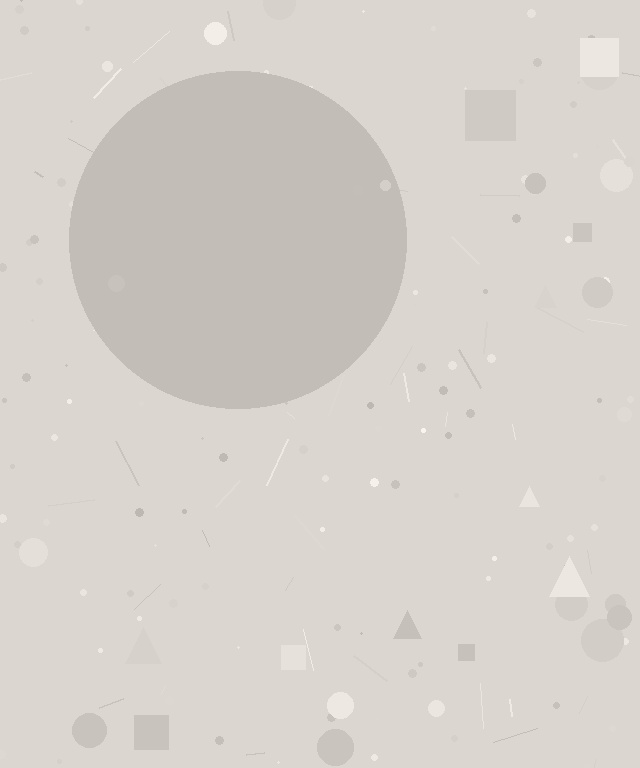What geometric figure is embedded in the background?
A circle is embedded in the background.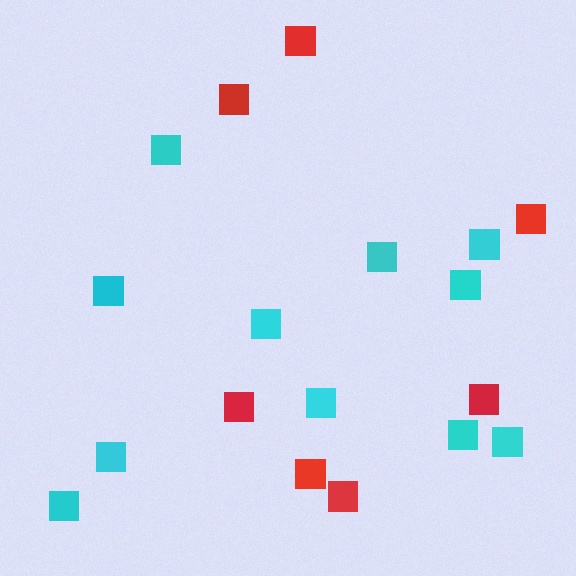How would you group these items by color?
There are 2 groups: one group of cyan squares (11) and one group of red squares (7).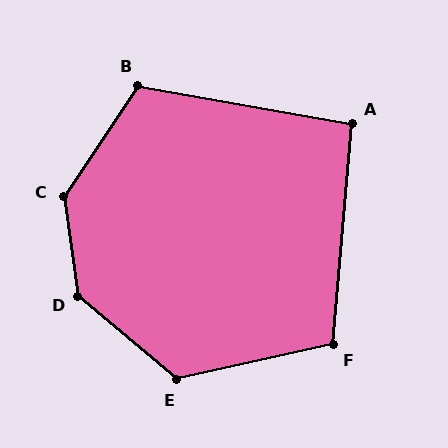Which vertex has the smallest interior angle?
A, at approximately 95 degrees.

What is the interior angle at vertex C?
Approximately 138 degrees (obtuse).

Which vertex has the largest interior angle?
D, at approximately 139 degrees.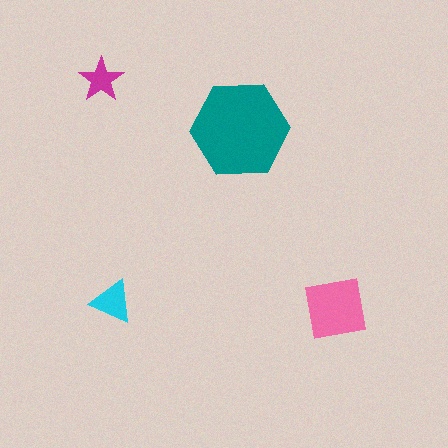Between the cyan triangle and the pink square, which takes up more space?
The pink square.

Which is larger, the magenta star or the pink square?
The pink square.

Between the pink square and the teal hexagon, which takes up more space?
The teal hexagon.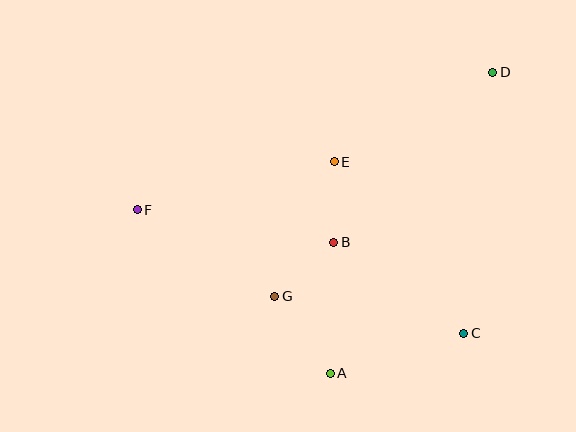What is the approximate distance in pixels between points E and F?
The distance between E and F is approximately 203 pixels.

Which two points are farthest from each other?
Points D and F are farthest from each other.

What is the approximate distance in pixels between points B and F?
The distance between B and F is approximately 199 pixels.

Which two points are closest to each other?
Points B and G are closest to each other.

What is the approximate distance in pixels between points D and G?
The distance between D and G is approximately 312 pixels.